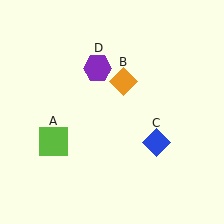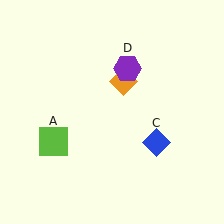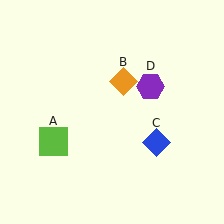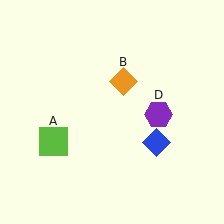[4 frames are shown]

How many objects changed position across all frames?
1 object changed position: purple hexagon (object D).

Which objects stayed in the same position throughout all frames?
Lime square (object A) and orange diamond (object B) and blue diamond (object C) remained stationary.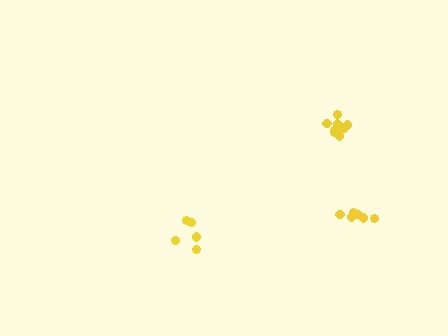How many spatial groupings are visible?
There are 3 spatial groupings.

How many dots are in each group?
Group 1: 5 dots, Group 2: 6 dots, Group 3: 10 dots (21 total).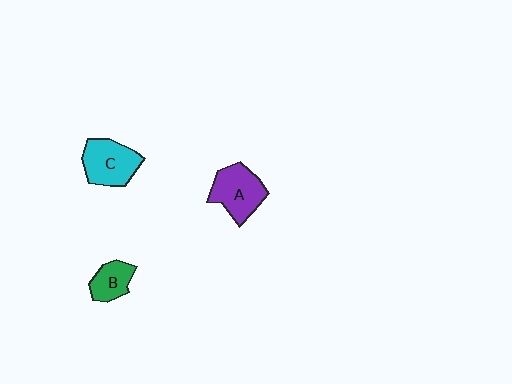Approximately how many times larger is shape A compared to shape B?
Approximately 1.6 times.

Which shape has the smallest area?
Shape B (green).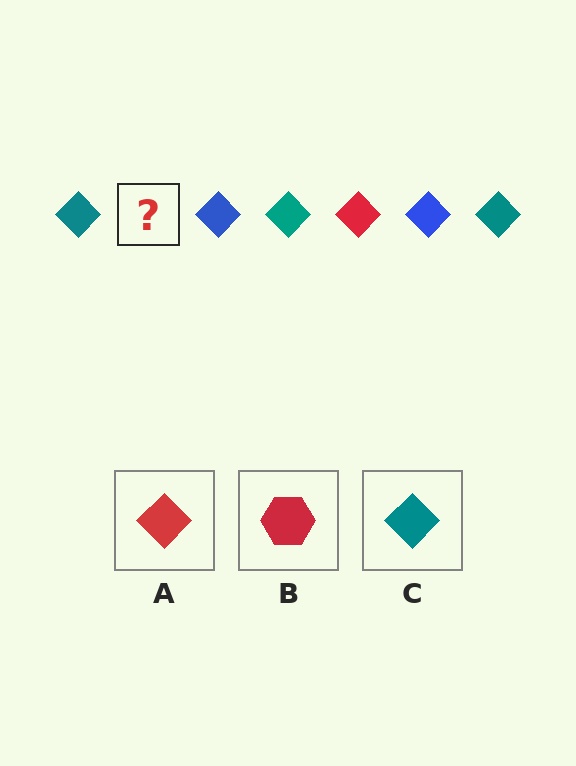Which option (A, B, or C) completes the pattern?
A.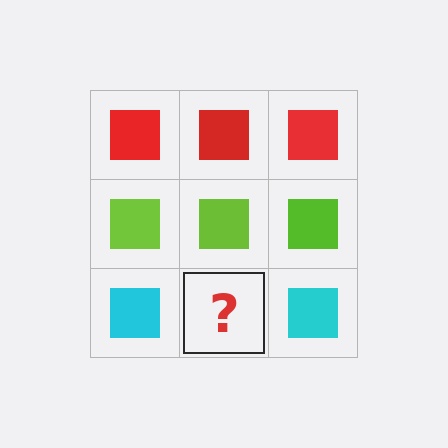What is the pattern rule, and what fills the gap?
The rule is that each row has a consistent color. The gap should be filled with a cyan square.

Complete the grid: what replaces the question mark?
The question mark should be replaced with a cyan square.